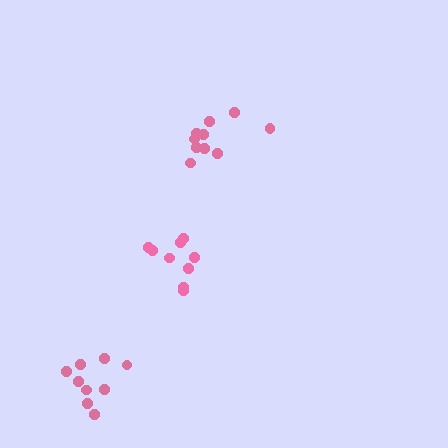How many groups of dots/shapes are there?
There are 3 groups.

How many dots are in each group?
Group 1: 10 dots, Group 2: 9 dots, Group 3: 9 dots (28 total).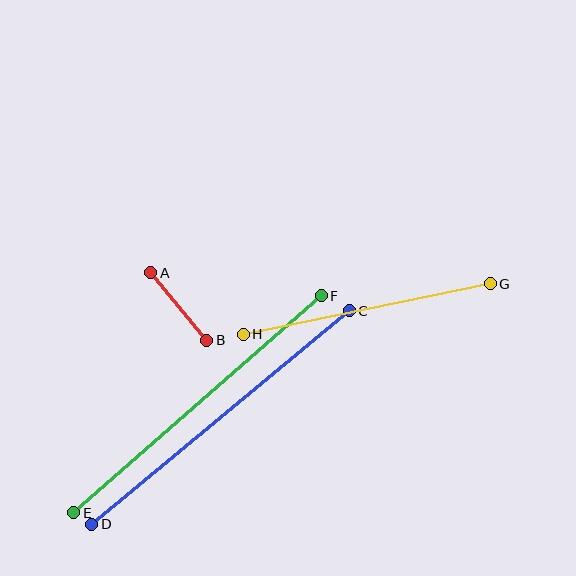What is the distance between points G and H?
The distance is approximately 252 pixels.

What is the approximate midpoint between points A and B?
The midpoint is at approximately (179, 307) pixels.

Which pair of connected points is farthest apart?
Points C and D are farthest apart.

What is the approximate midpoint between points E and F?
The midpoint is at approximately (198, 404) pixels.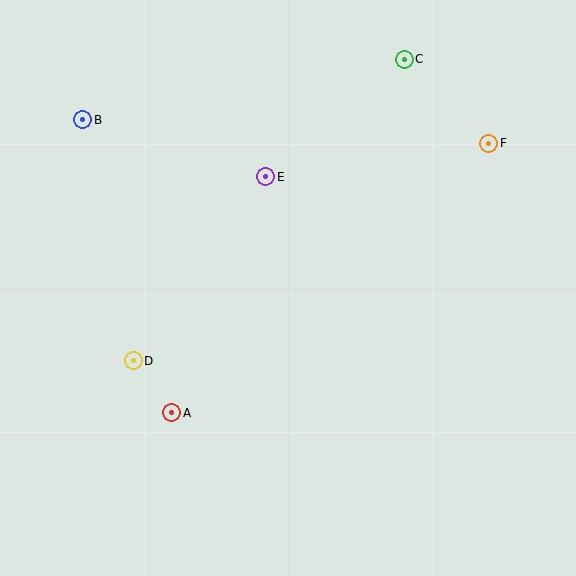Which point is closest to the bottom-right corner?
Point A is closest to the bottom-right corner.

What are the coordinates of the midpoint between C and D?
The midpoint between C and D is at (269, 210).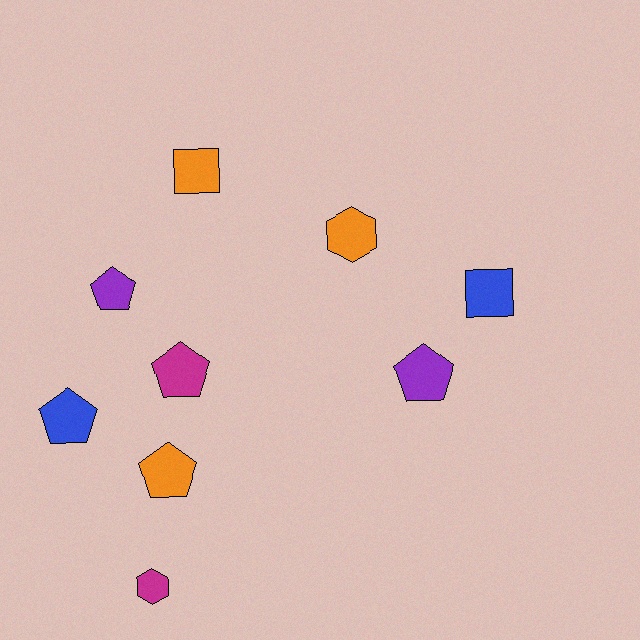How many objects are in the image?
There are 9 objects.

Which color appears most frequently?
Orange, with 3 objects.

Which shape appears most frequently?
Pentagon, with 5 objects.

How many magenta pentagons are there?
There is 1 magenta pentagon.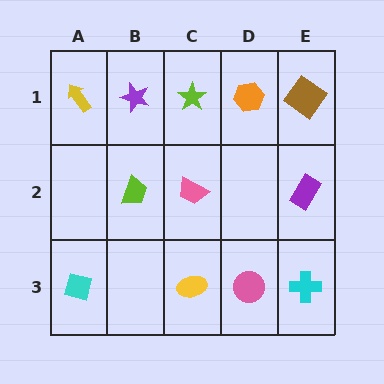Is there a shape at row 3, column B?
No, that cell is empty.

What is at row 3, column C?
A yellow ellipse.